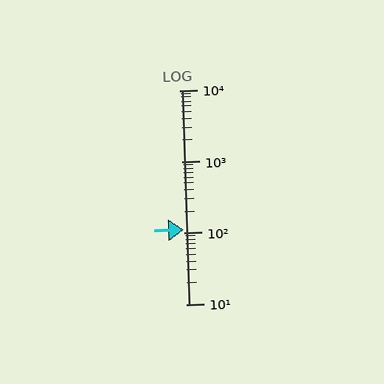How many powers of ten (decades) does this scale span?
The scale spans 3 decades, from 10 to 10000.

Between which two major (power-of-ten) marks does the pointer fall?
The pointer is between 100 and 1000.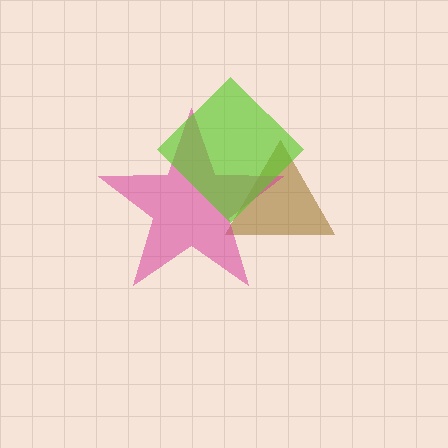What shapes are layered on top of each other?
The layered shapes are: a brown triangle, a magenta star, a lime diamond.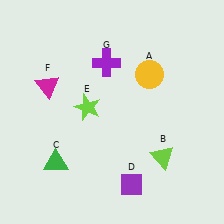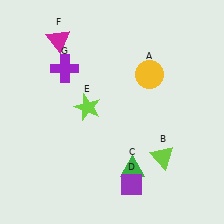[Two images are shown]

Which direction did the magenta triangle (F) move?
The magenta triangle (F) moved up.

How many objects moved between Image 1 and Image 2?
3 objects moved between the two images.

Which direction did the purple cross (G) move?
The purple cross (G) moved left.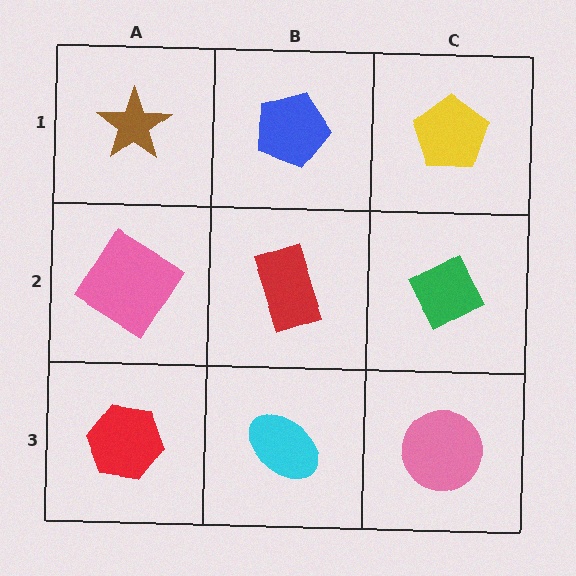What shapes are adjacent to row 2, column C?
A yellow pentagon (row 1, column C), a pink circle (row 3, column C), a red rectangle (row 2, column B).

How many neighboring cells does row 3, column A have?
2.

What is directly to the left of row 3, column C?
A cyan ellipse.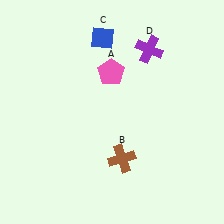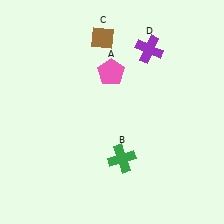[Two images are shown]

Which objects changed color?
B changed from brown to green. C changed from blue to brown.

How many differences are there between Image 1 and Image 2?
There are 2 differences between the two images.